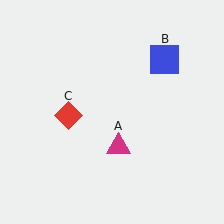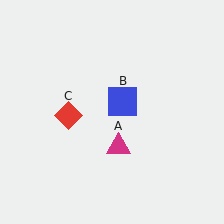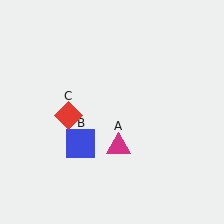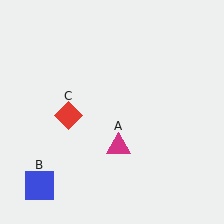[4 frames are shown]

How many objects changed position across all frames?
1 object changed position: blue square (object B).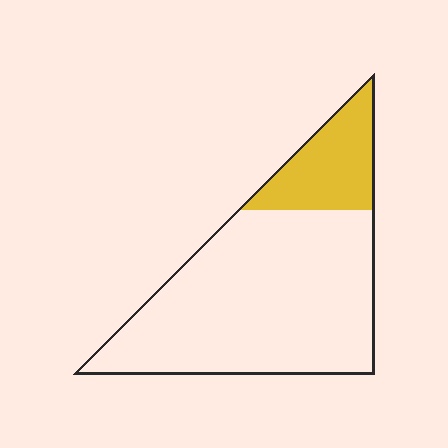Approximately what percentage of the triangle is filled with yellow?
Approximately 20%.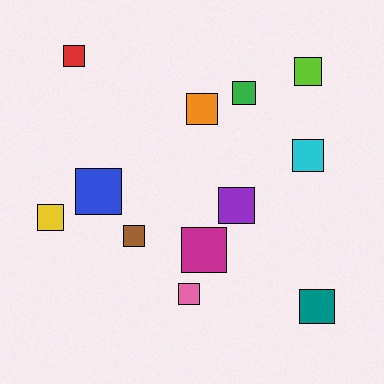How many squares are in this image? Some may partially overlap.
There are 12 squares.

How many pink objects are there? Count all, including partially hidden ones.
There is 1 pink object.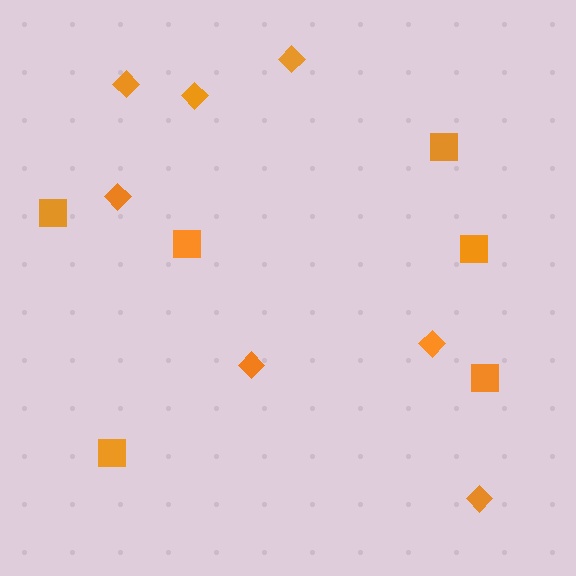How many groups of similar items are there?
There are 2 groups: one group of diamonds (7) and one group of squares (6).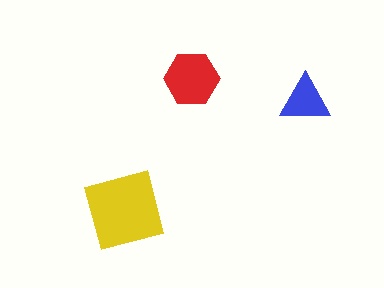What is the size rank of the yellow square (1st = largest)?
1st.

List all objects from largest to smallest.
The yellow square, the red hexagon, the blue triangle.